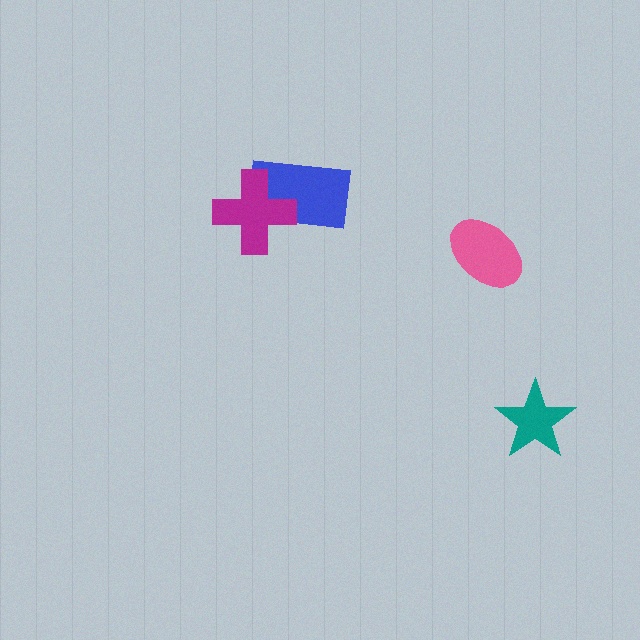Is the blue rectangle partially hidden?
Yes, it is partially covered by another shape.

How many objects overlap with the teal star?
0 objects overlap with the teal star.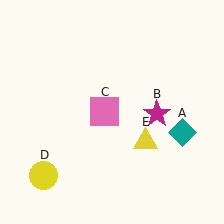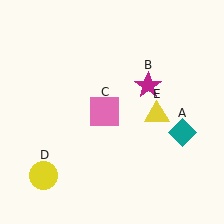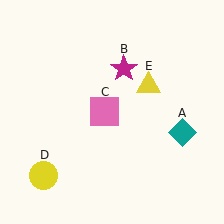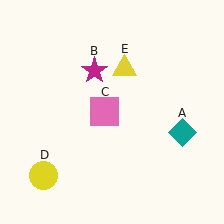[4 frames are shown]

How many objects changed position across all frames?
2 objects changed position: magenta star (object B), yellow triangle (object E).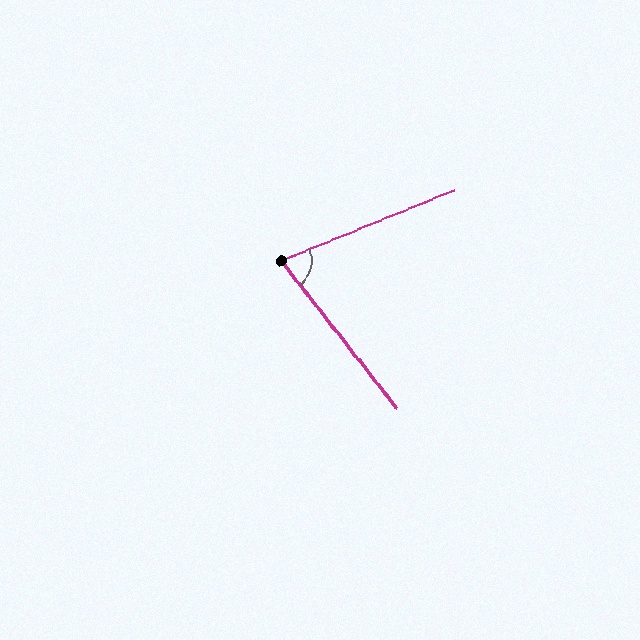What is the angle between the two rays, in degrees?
Approximately 74 degrees.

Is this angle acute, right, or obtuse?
It is acute.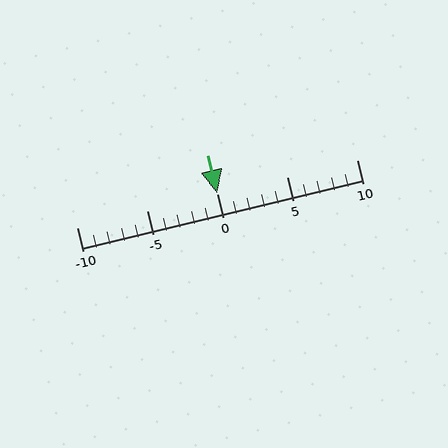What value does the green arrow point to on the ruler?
The green arrow points to approximately 0.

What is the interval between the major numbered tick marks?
The major tick marks are spaced 5 units apart.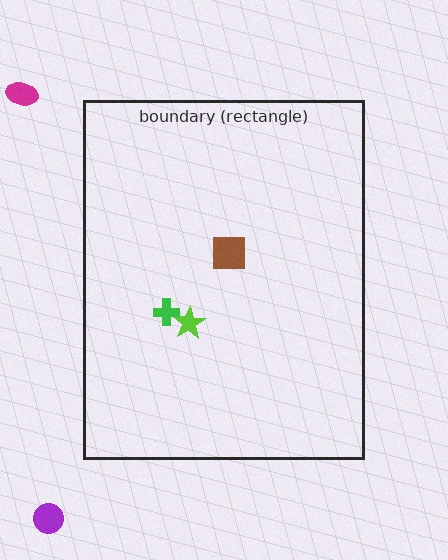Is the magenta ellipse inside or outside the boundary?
Outside.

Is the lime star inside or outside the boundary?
Inside.